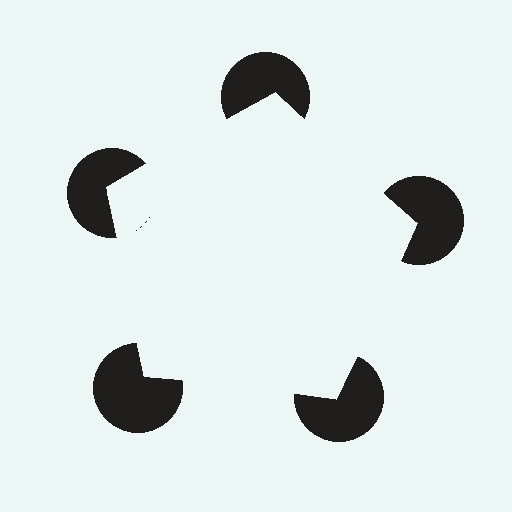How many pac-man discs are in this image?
There are 5 — one at each vertex of the illusory pentagon.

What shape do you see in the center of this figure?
An illusory pentagon — its edges are inferred from the aligned wedge cuts in the pac-man discs, not physically drawn.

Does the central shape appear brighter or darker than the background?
It typically appears slightly brighter than the background, even though no actual brightness change is drawn.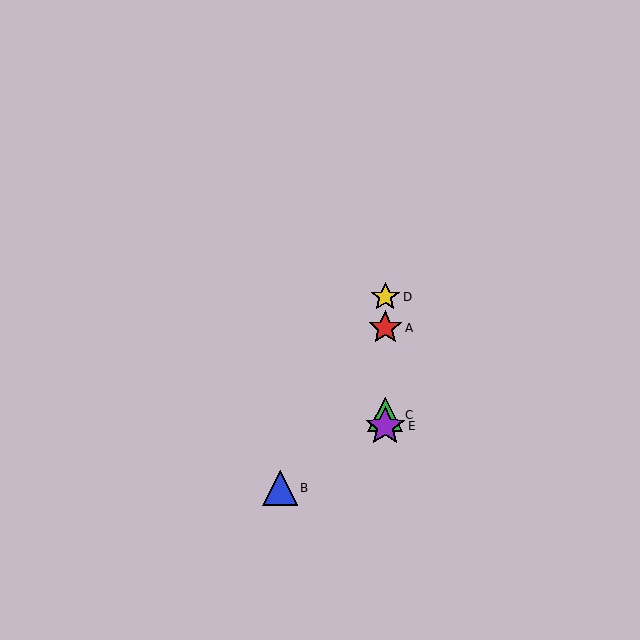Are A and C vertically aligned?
Yes, both are at x≈385.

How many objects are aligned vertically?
4 objects (A, C, D, E) are aligned vertically.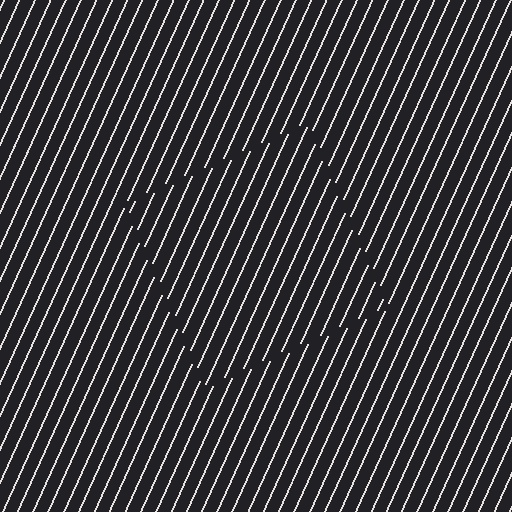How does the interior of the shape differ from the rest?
The interior of the shape contains the same grating, shifted by half a period — the contour is defined by the phase discontinuity where line-ends from the inner and outer gratings abut.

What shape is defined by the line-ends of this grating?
An illusory square. The interior of the shape contains the same grating, shifted by half a period — the contour is defined by the phase discontinuity where line-ends from the inner and outer gratings abut.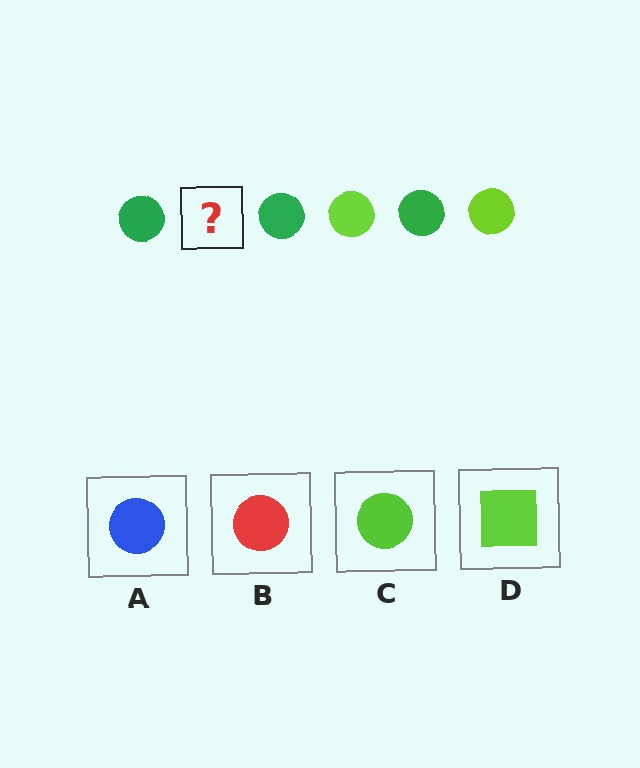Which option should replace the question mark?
Option C.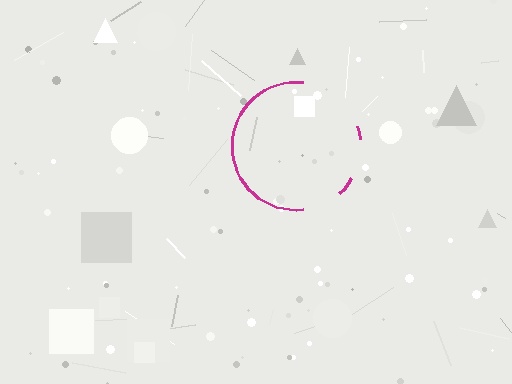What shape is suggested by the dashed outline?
The dashed outline suggests a circle.